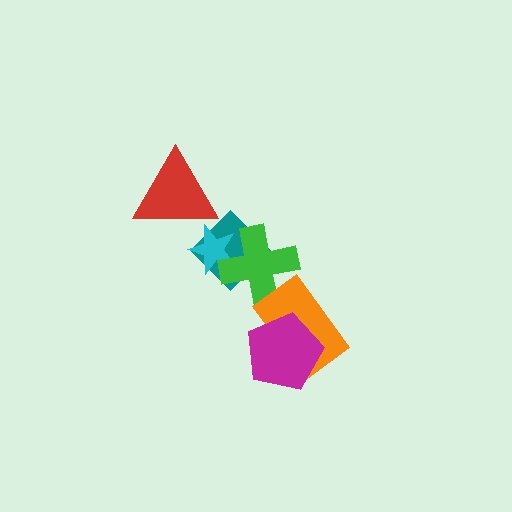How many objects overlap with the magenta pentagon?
1 object overlaps with the magenta pentagon.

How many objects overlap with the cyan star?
3 objects overlap with the cyan star.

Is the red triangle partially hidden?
No, no other shape covers it.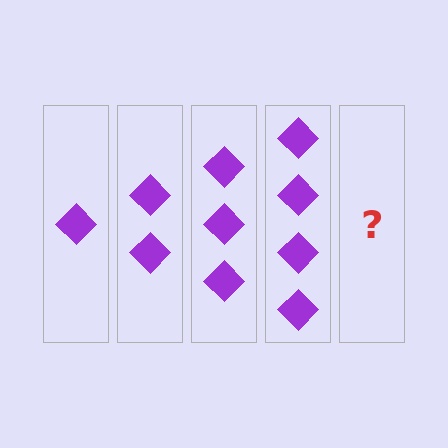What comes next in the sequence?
The next element should be 5 diamonds.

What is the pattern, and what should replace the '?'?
The pattern is that each step adds one more diamond. The '?' should be 5 diamonds.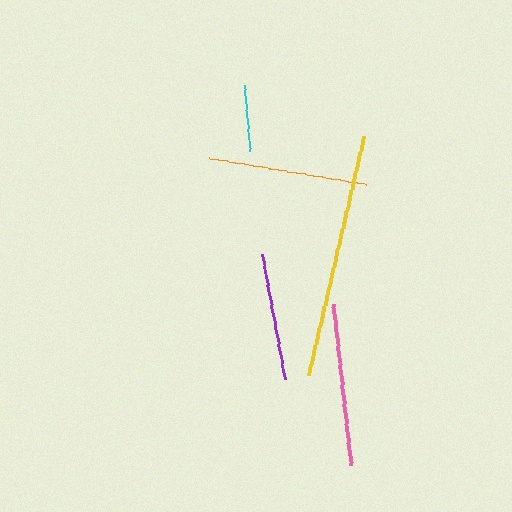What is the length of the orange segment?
The orange segment is approximately 159 pixels long.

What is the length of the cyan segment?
The cyan segment is approximately 66 pixels long.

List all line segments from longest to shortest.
From longest to shortest: yellow, pink, orange, purple, cyan.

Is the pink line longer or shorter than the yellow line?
The yellow line is longer than the pink line.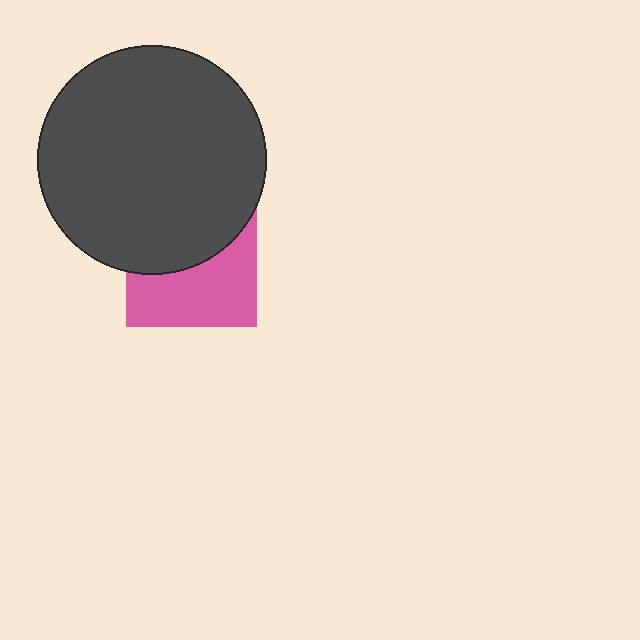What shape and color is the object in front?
The object in front is a dark gray circle.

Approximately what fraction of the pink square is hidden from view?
Roughly 48% of the pink square is hidden behind the dark gray circle.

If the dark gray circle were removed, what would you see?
You would see the complete pink square.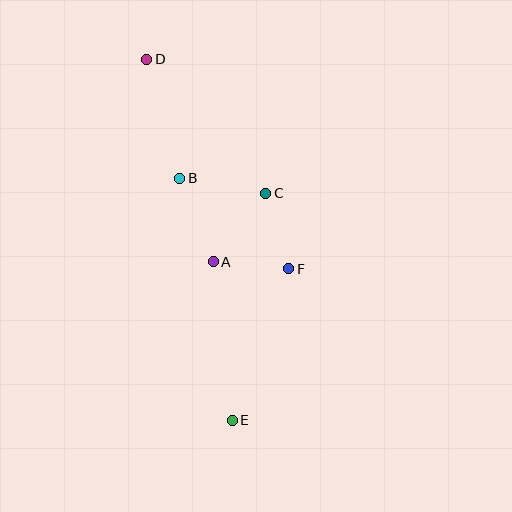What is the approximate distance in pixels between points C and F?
The distance between C and F is approximately 79 pixels.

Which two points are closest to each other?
Points A and F are closest to each other.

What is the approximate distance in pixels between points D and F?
The distance between D and F is approximately 253 pixels.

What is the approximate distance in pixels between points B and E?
The distance between B and E is approximately 248 pixels.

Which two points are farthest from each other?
Points D and E are farthest from each other.